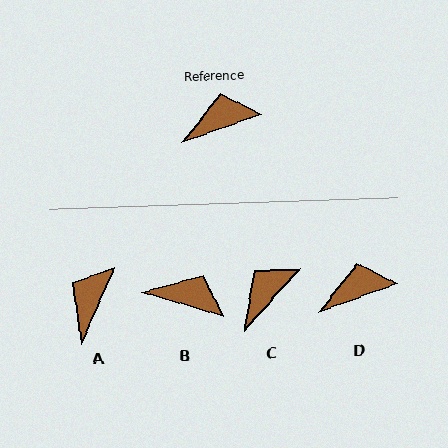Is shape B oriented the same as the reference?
No, it is off by about 37 degrees.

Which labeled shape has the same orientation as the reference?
D.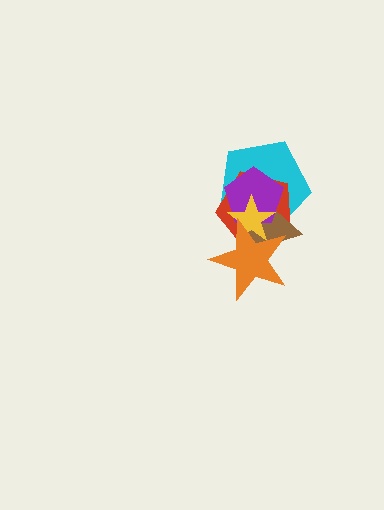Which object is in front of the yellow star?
The orange star is in front of the yellow star.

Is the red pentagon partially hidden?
Yes, it is partially covered by another shape.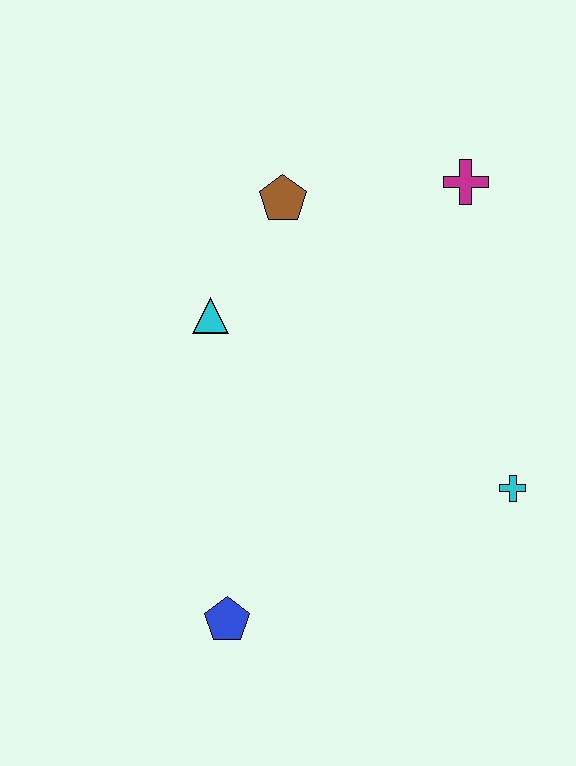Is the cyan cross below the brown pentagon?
Yes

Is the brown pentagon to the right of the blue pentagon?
Yes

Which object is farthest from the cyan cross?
The brown pentagon is farthest from the cyan cross.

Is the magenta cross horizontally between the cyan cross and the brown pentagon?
Yes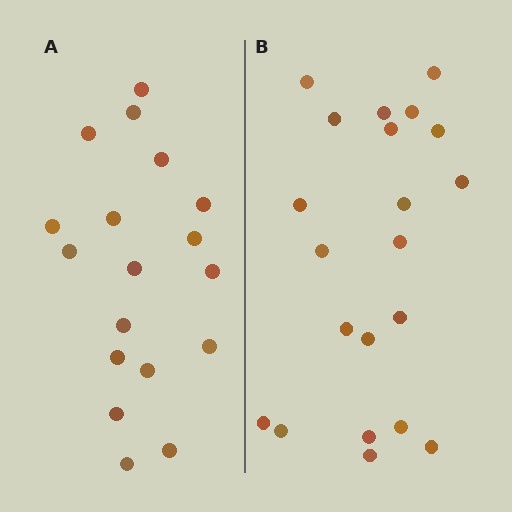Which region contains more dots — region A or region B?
Region B (the right region) has more dots.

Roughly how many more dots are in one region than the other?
Region B has just a few more — roughly 2 or 3 more dots than region A.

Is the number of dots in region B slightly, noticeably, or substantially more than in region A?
Region B has only slightly more — the two regions are fairly close. The ratio is roughly 1.2 to 1.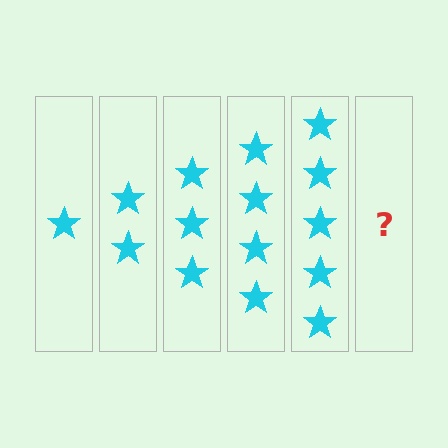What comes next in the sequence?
The next element should be 6 stars.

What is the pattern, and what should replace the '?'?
The pattern is that each step adds one more star. The '?' should be 6 stars.